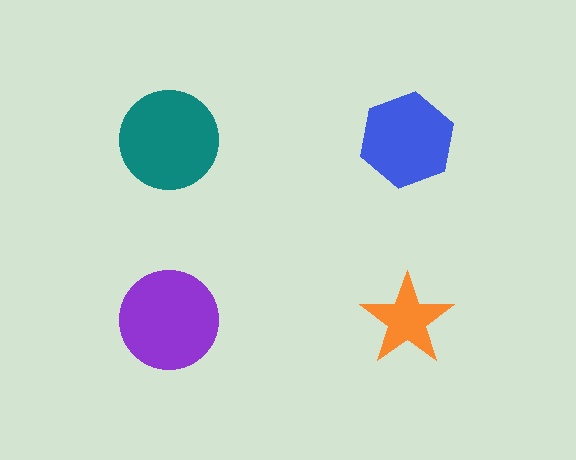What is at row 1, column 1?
A teal circle.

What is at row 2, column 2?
An orange star.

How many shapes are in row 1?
2 shapes.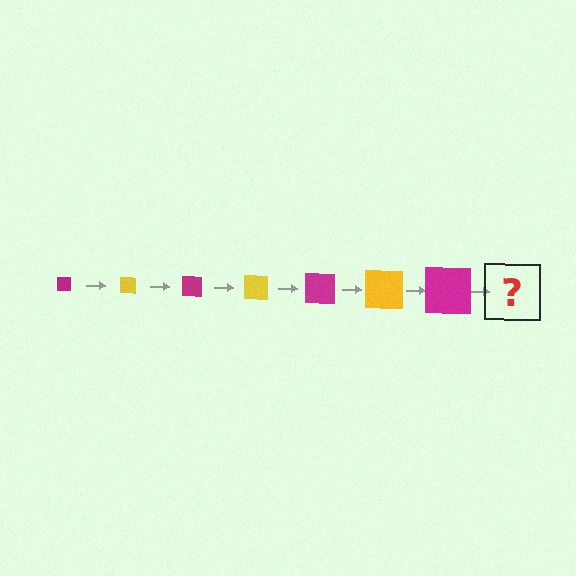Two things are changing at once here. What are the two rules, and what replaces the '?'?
The two rules are that the square grows larger each step and the color cycles through magenta and yellow. The '?' should be a yellow square, larger than the previous one.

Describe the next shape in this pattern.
It should be a yellow square, larger than the previous one.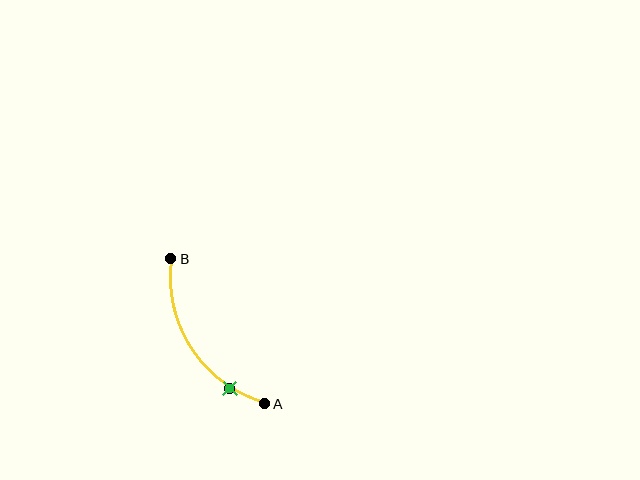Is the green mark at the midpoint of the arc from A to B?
No. The green mark lies on the arc but is closer to endpoint A. The arc midpoint would be at the point on the curve equidistant along the arc from both A and B.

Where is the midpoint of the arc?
The arc midpoint is the point on the curve farthest from the straight line joining A and B. It sits to the left of that line.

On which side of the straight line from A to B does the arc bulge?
The arc bulges to the left of the straight line connecting A and B.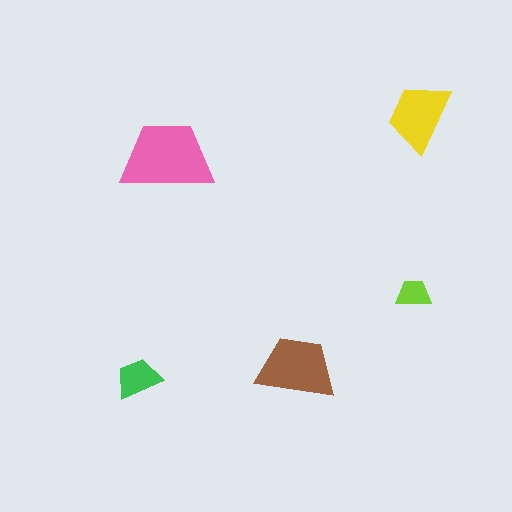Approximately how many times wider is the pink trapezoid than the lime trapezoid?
About 2.5 times wider.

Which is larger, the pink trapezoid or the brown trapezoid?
The pink one.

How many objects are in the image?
There are 5 objects in the image.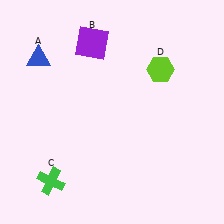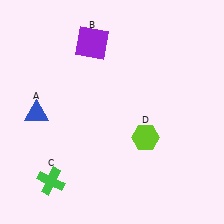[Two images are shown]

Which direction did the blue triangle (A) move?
The blue triangle (A) moved down.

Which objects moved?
The objects that moved are: the blue triangle (A), the lime hexagon (D).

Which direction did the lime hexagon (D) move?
The lime hexagon (D) moved down.